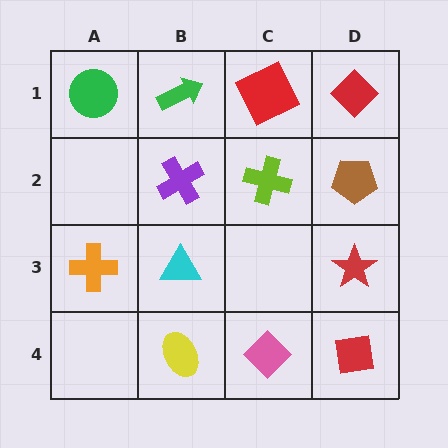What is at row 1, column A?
A green circle.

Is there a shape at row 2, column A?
No, that cell is empty.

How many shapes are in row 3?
3 shapes.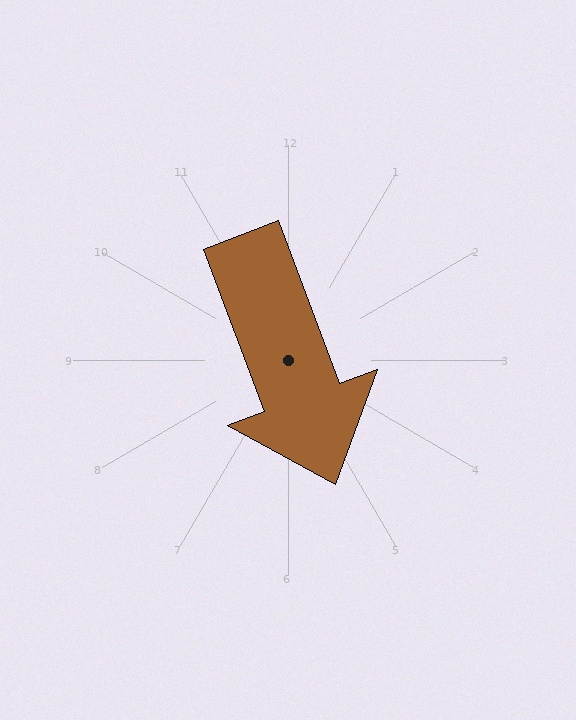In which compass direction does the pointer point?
South.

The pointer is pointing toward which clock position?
Roughly 5 o'clock.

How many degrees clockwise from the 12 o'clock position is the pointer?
Approximately 159 degrees.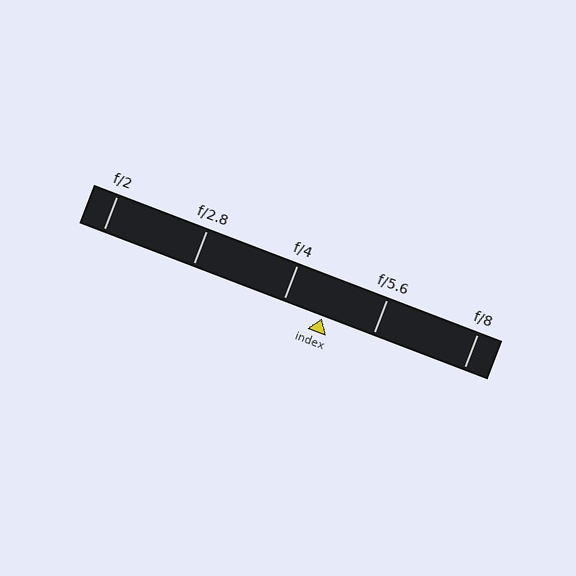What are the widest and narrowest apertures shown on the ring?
The widest aperture shown is f/2 and the narrowest is f/8.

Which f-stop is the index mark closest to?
The index mark is closest to f/4.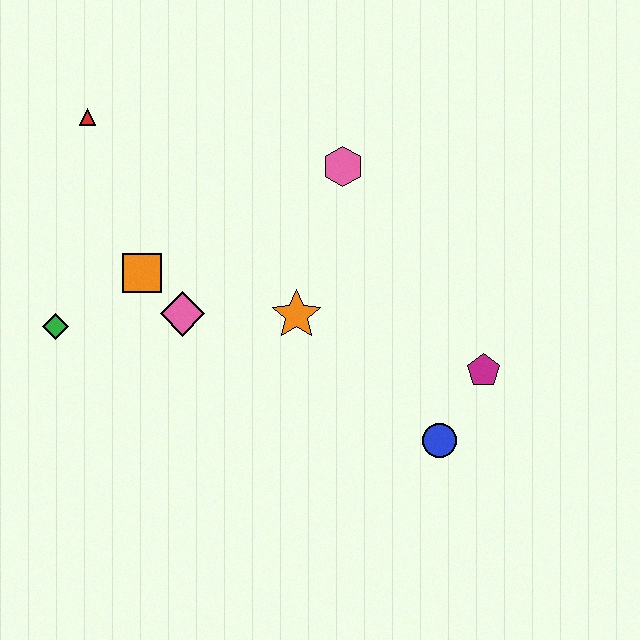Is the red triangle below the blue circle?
No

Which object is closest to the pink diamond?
The orange square is closest to the pink diamond.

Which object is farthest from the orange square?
The magenta pentagon is farthest from the orange square.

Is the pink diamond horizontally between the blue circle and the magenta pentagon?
No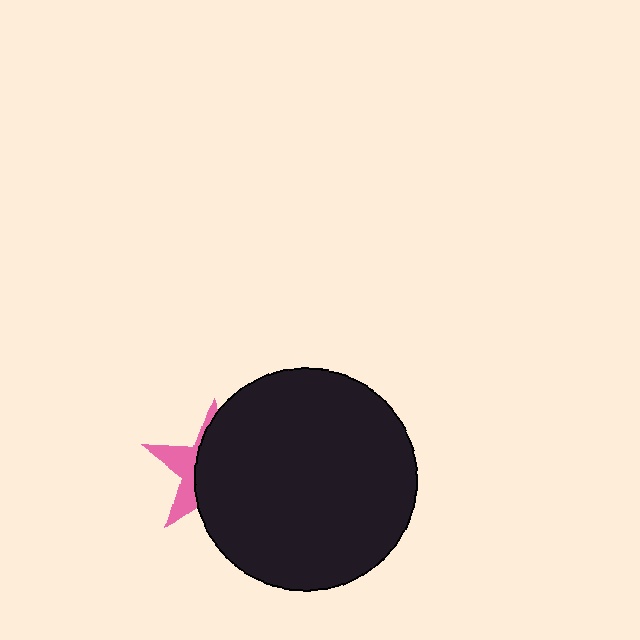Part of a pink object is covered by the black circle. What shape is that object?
It is a star.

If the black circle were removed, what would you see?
You would see the complete pink star.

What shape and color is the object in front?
The object in front is a black circle.